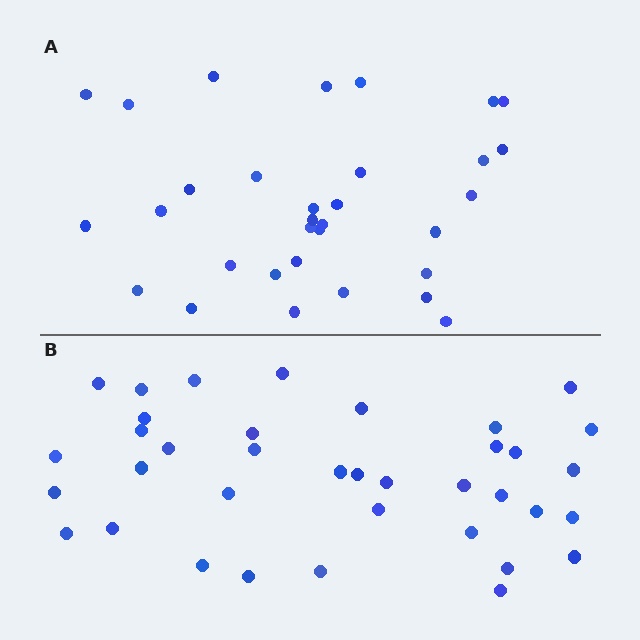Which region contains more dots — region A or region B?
Region B (the bottom region) has more dots.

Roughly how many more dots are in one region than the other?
Region B has about 5 more dots than region A.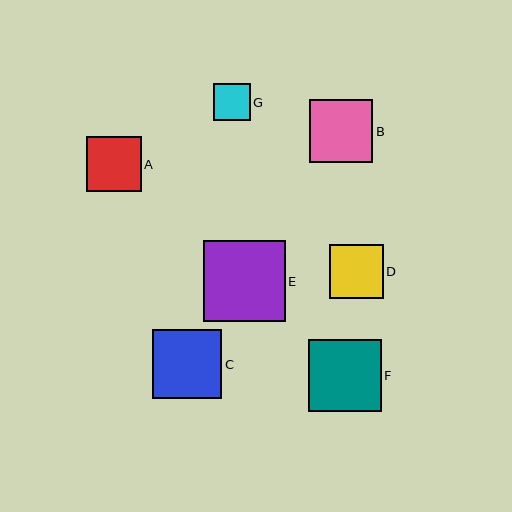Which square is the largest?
Square E is the largest with a size of approximately 82 pixels.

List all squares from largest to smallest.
From largest to smallest: E, F, C, B, A, D, G.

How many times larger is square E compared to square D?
Square E is approximately 1.5 times the size of square D.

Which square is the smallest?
Square G is the smallest with a size of approximately 37 pixels.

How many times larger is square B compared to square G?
Square B is approximately 1.7 times the size of square G.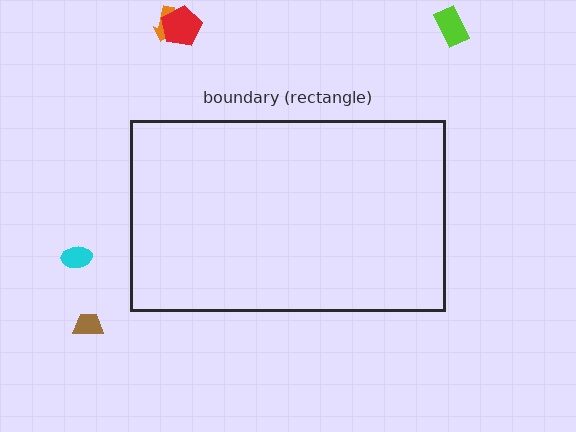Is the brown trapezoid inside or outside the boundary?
Outside.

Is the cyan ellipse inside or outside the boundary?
Outside.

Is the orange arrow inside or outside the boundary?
Outside.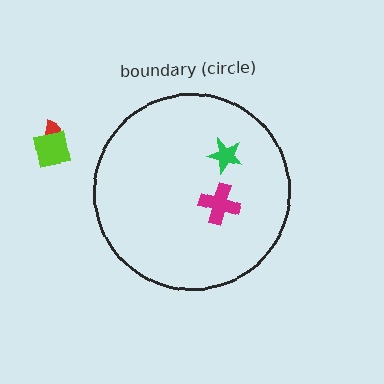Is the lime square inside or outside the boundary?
Outside.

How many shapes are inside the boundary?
2 inside, 2 outside.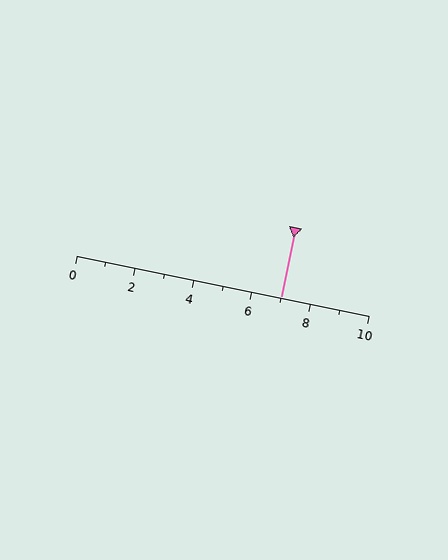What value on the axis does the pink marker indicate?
The marker indicates approximately 7.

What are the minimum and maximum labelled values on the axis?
The axis runs from 0 to 10.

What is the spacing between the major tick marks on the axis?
The major ticks are spaced 2 apart.